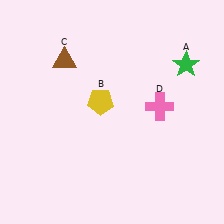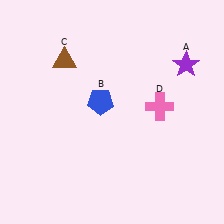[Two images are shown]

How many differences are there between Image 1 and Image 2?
There are 2 differences between the two images.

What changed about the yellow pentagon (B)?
In Image 1, B is yellow. In Image 2, it changed to blue.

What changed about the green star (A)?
In Image 1, A is green. In Image 2, it changed to purple.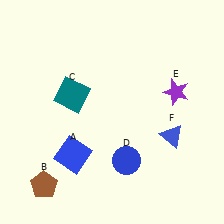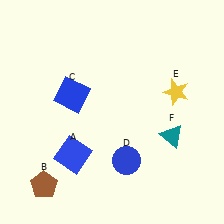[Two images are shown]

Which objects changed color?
C changed from teal to blue. E changed from purple to yellow. F changed from blue to teal.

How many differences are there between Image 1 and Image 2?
There are 3 differences between the two images.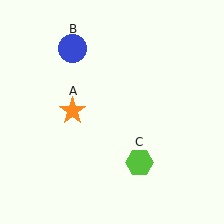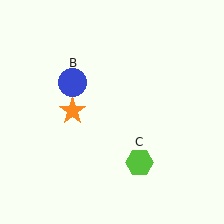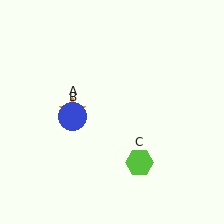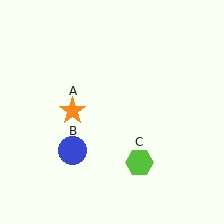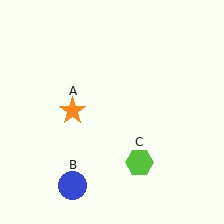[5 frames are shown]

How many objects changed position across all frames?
1 object changed position: blue circle (object B).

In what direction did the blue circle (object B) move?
The blue circle (object B) moved down.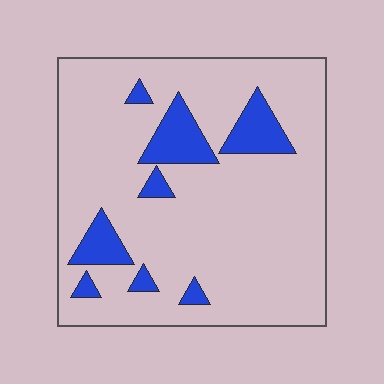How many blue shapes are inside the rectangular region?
8.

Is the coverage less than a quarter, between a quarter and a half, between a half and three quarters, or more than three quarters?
Less than a quarter.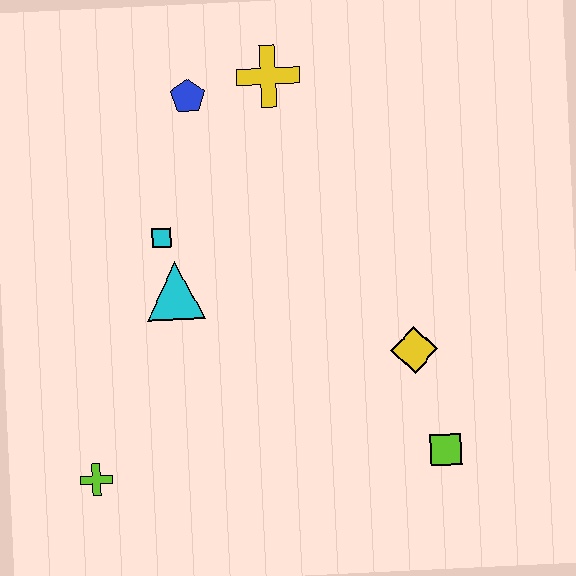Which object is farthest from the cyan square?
The lime square is farthest from the cyan square.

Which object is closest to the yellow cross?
The blue pentagon is closest to the yellow cross.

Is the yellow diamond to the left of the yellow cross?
No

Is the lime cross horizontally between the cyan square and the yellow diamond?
No